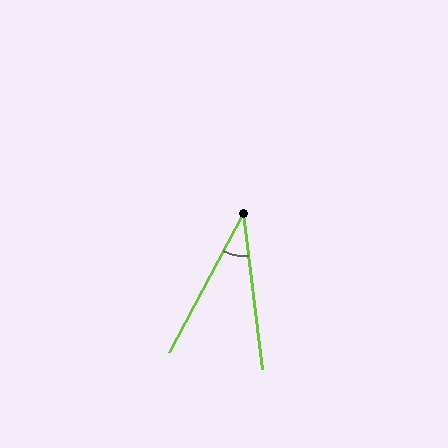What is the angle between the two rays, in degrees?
Approximately 35 degrees.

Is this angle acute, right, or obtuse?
It is acute.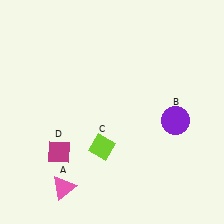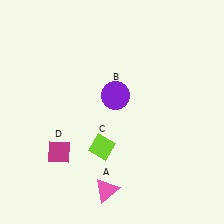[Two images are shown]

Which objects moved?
The objects that moved are: the pink triangle (A), the purple circle (B).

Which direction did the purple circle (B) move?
The purple circle (B) moved left.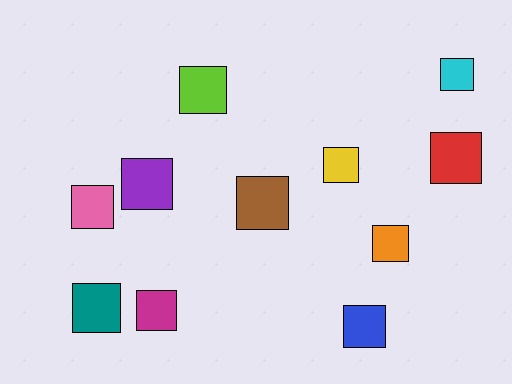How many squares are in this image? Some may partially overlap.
There are 11 squares.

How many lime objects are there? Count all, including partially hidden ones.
There is 1 lime object.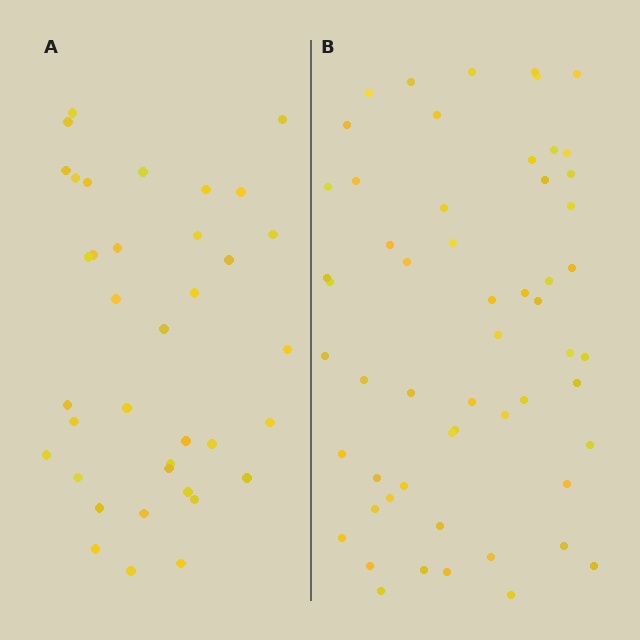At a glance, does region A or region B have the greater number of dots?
Region B (the right region) has more dots.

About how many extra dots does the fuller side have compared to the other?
Region B has approximately 20 more dots than region A.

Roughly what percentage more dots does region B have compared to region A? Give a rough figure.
About 50% more.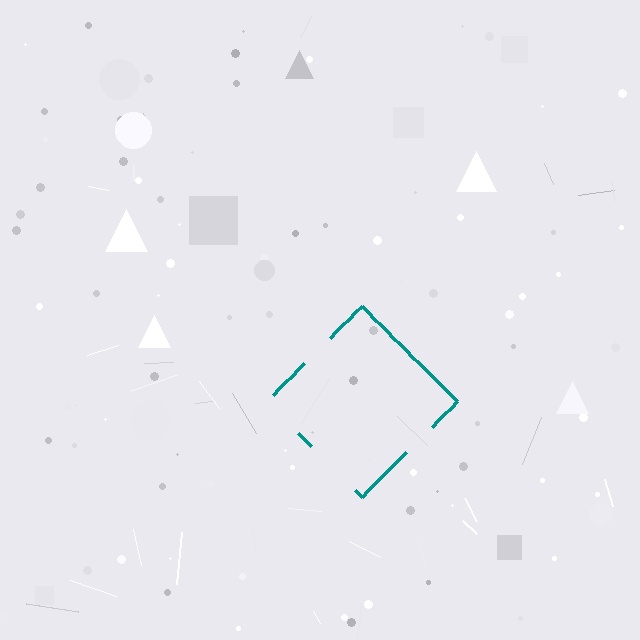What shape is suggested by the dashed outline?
The dashed outline suggests a diamond.